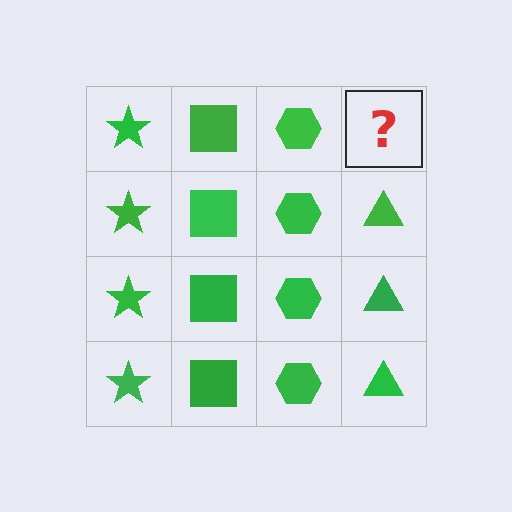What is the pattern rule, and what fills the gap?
The rule is that each column has a consistent shape. The gap should be filled with a green triangle.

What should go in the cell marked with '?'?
The missing cell should contain a green triangle.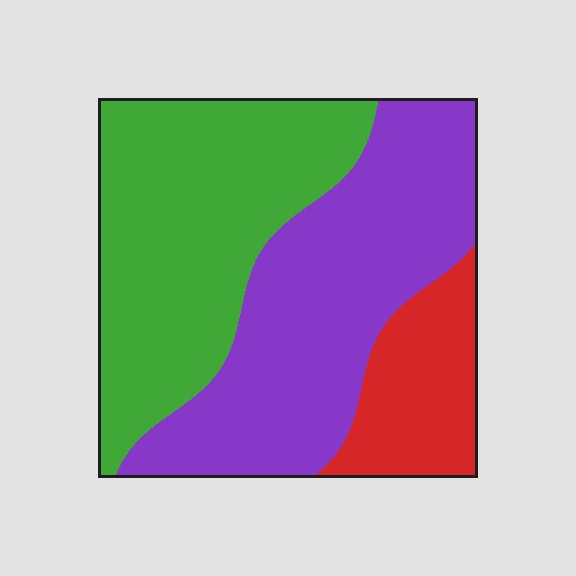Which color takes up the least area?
Red, at roughly 15%.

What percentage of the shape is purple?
Purple takes up between a quarter and a half of the shape.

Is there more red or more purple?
Purple.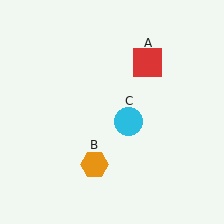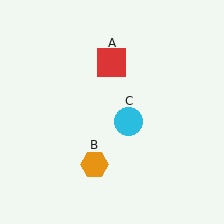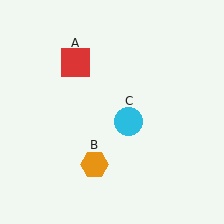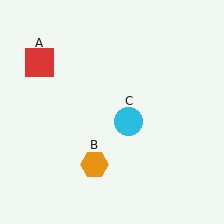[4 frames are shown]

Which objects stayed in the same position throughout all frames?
Orange hexagon (object B) and cyan circle (object C) remained stationary.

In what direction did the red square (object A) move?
The red square (object A) moved left.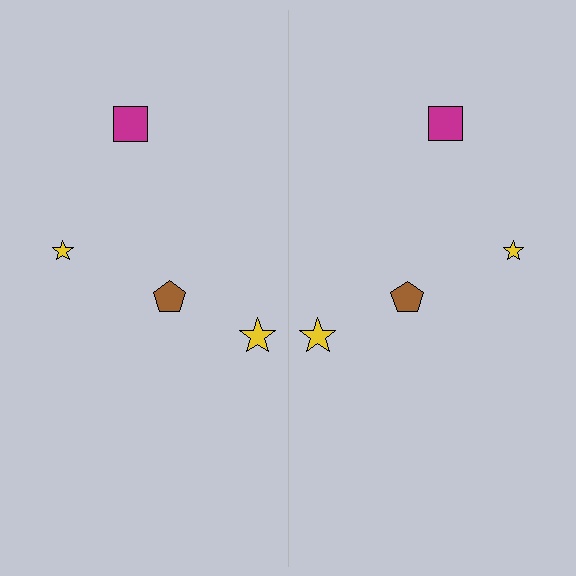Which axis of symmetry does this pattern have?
The pattern has a vertical axis of symmetry running through the center of the image.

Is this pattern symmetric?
Yes, this pattern has bilateral (reflection) symmetry.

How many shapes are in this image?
There are 8 shapes in this image.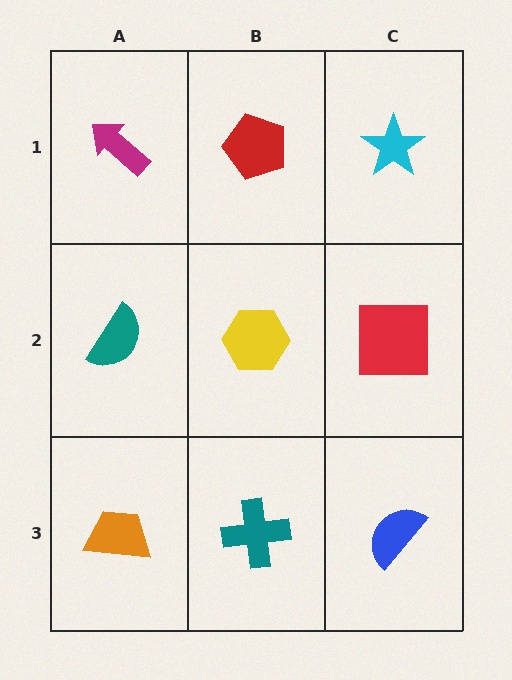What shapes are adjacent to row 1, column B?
A yellow hexagon (row 2, column B), a magenta arrow (row 1, column A), a cyan star (row 1, column C).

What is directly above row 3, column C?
A red square.